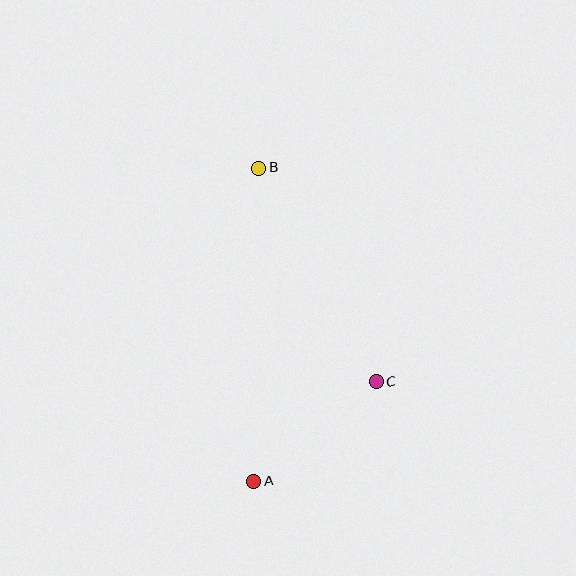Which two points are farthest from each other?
Points A and B are farthest from each other.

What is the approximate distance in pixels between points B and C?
The distance between B and C is approximately 244 pixels.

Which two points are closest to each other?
Points A and C are closest to each other.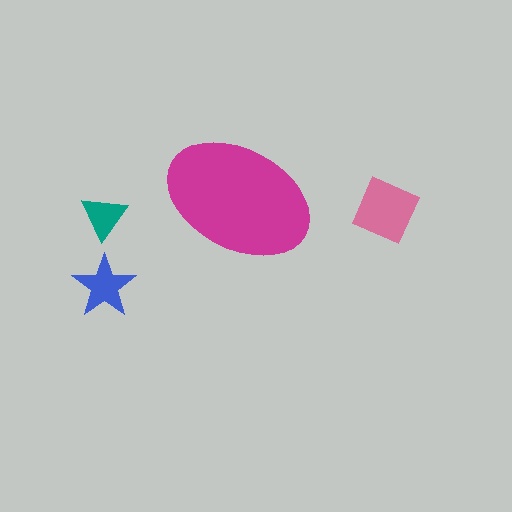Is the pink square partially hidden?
No, the pink square is fully visible.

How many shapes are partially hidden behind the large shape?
0 shapes are partially hidden.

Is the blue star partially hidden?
No, the blue star is fully visible.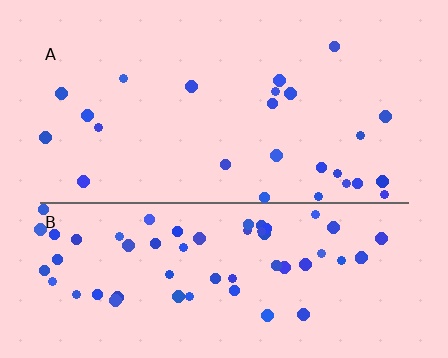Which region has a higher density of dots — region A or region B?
B (the bottom).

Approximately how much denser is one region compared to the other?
Approximately 2.5× — region B over region A.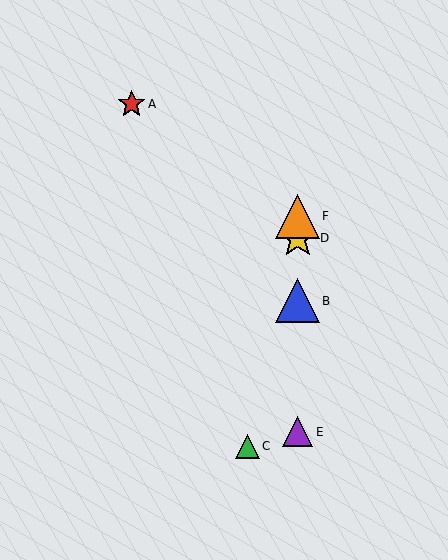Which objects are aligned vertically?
Objects B, D, E, F are aligned vertically.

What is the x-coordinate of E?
Object E is at x≈298.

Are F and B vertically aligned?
Yes, both are at x≈298.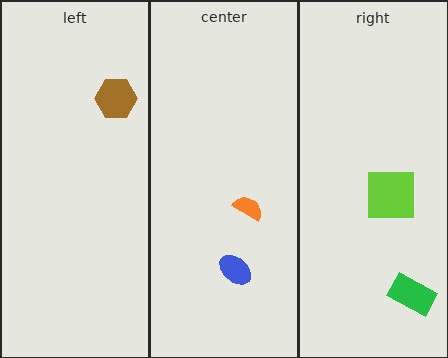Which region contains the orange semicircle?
The center region.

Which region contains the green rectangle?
The right region.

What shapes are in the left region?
The brown hexagon.